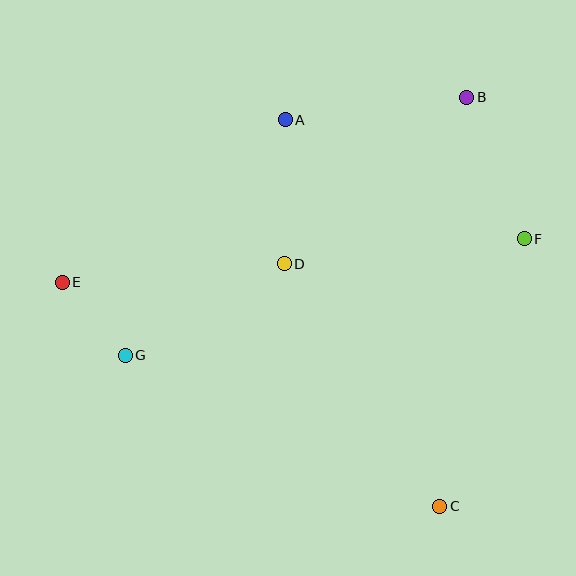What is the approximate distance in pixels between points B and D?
The distance between B and D is approximately 247 pixels.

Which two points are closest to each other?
Points E and G are closest to each other.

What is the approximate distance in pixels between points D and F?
The distance between D and F is approximately 241 pixels.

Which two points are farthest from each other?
Points E and F are farthest from each other.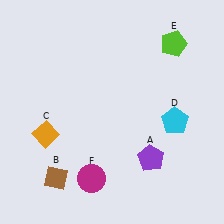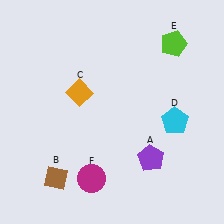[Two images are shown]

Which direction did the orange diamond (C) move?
The orange diamond (C) moved up.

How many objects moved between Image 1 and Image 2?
1 object moved between the two images.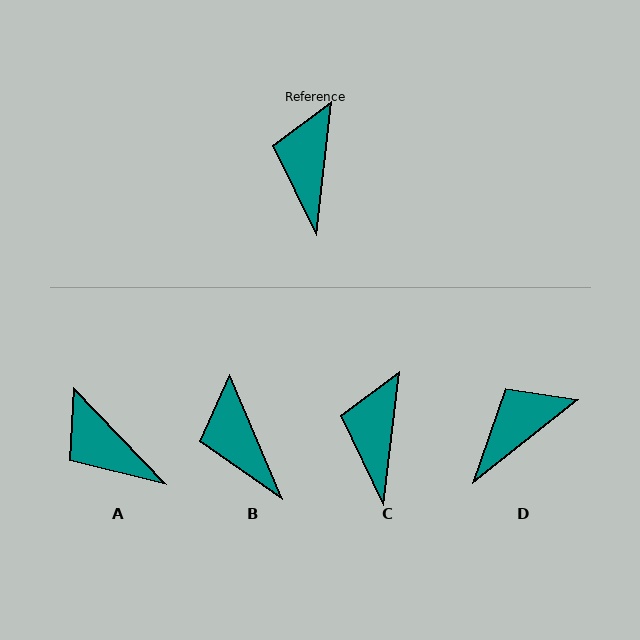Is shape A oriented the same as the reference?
No, it is off by about 50 degrees.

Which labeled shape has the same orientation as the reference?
C.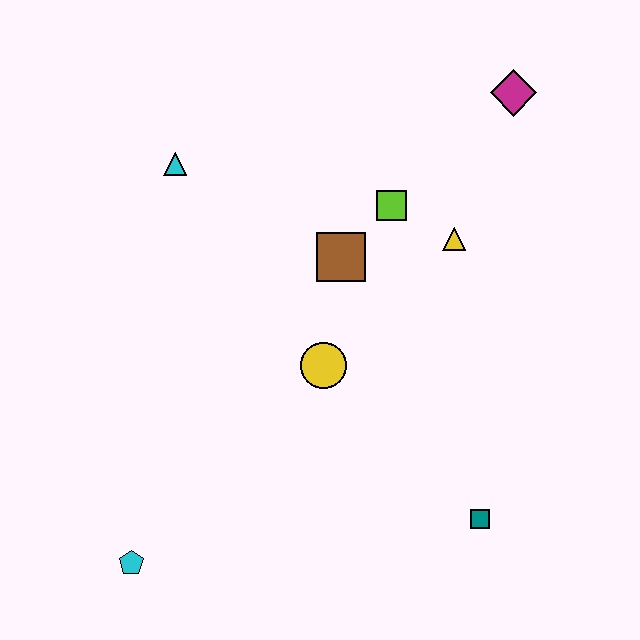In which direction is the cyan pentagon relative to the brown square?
The cyan pentagon is below the brown square.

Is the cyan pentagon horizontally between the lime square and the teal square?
No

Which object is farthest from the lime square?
The cyan pentagon is farthest from the lime square.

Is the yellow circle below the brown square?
Yes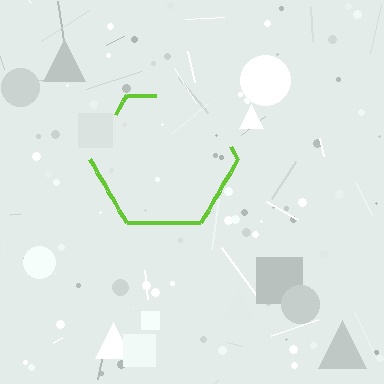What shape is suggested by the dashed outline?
The dashed outline suggests a hexagon.